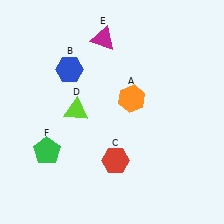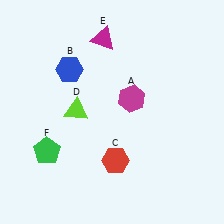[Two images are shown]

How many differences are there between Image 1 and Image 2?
There is 1 difference between the two images.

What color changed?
The hexagon (A) changed from orange in Image 1 to magenta in Image 2.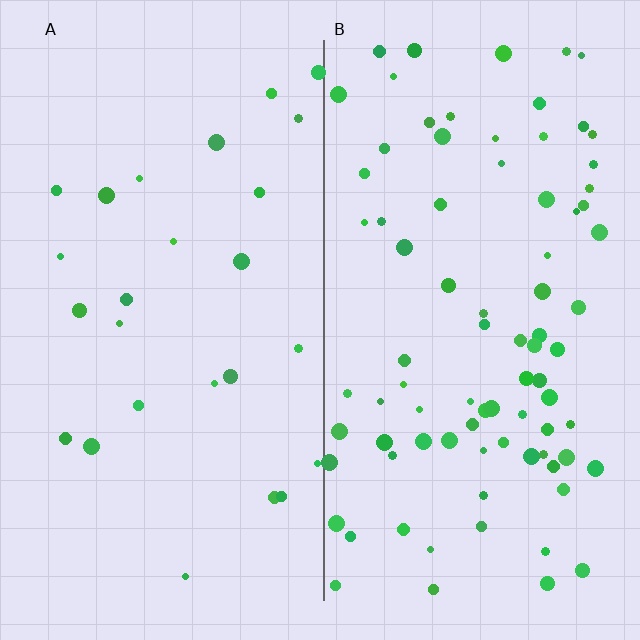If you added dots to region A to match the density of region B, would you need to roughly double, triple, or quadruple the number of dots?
Approximately triple.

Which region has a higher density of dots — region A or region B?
B (the right).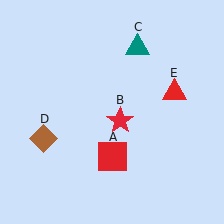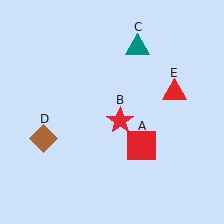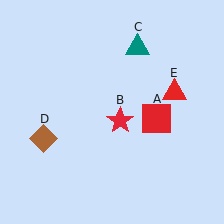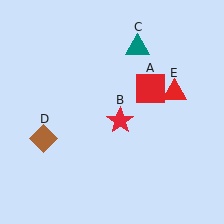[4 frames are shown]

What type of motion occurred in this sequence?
The red square (object A) rotated counterclockwise around the center of the scene.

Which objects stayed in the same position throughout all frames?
Red star (object B) and teal triangle (object C) and brown diamond (object D) and red triangle (object E) remained stationary.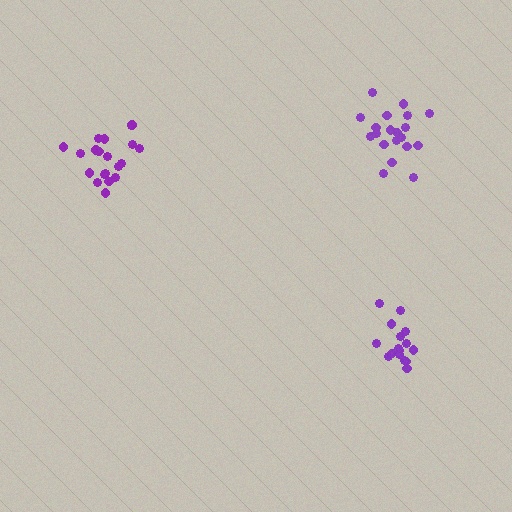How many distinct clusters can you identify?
There are 3 distinct clusters.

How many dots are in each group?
Group 1: 20 dots, Group 2: 17 dots, Group 3: 20 dots (57 total).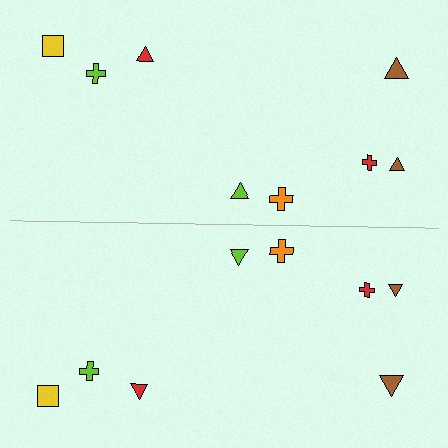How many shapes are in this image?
There are 16 shapes in this image.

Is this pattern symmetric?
Yes, this pattern has bilateral (reflection) symmetry.